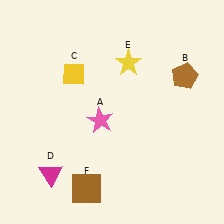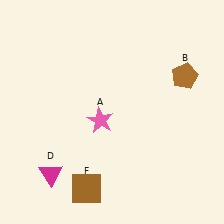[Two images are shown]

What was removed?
The yellow diamond (C), the yellow star (E) were removed in Image 2.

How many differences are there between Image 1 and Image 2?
There are 2 differences between the two images.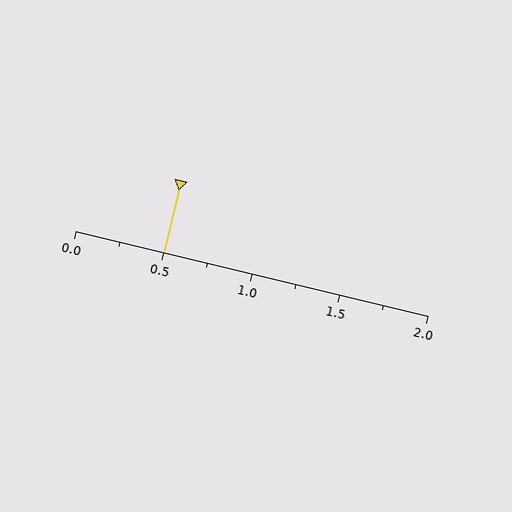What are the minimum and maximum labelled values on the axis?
The axis runs from 0.0 to 2.0.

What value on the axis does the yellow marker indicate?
The marker indicates approximately 0.5.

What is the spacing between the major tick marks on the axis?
The major ticks are spaced 0.5 apart.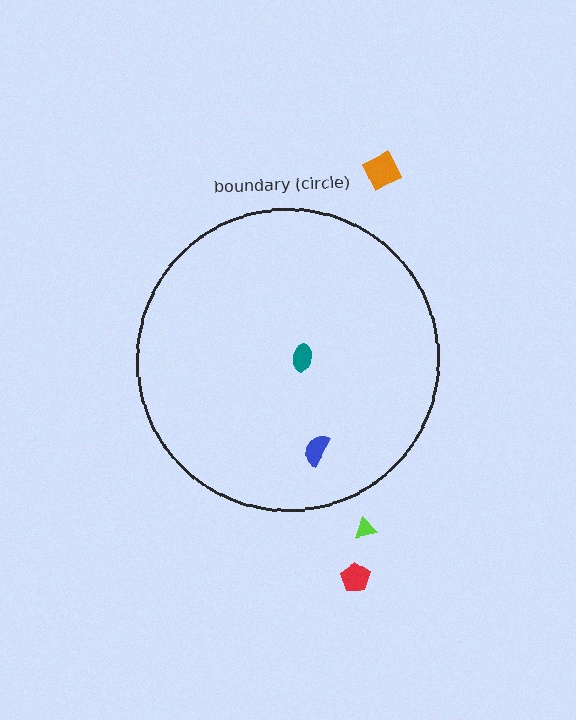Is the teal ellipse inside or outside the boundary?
Inside.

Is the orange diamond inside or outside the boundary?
Outside.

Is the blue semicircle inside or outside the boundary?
Inside.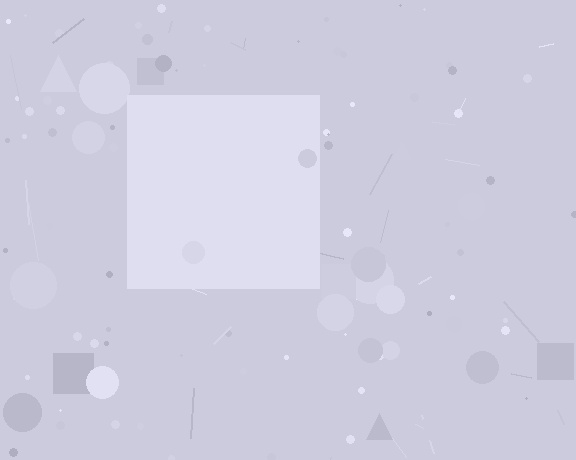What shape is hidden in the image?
A square is hidden in the image.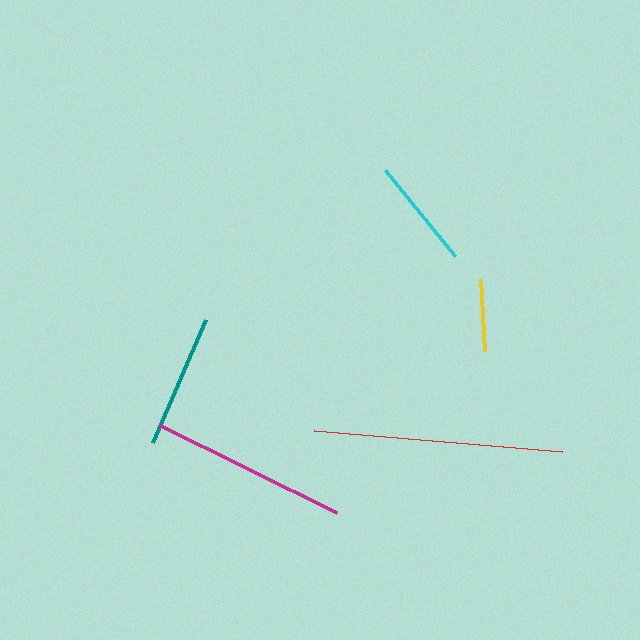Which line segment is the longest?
The red line is the longest at approximately 249 pixels.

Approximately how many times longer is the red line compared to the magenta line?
The red line is approximately 1.3 times the length of the magenta line.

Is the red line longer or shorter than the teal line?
The red line is longer than the teal line.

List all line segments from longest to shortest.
From longest to shortest: red, magenta, teal, cyan, yellow.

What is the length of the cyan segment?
The cyan segment is approximately 111 pixels long.